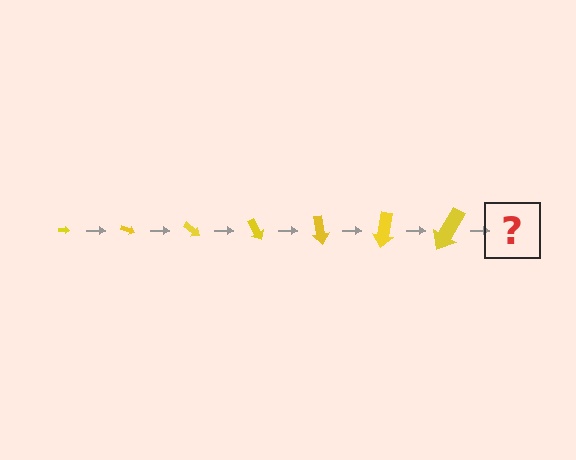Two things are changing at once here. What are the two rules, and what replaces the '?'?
The two rules are that the arrow grows larger each step and it rotates 20 degrees each step. The '?' should be an arrow, larger than the previous one and rotated 140 degrees from the start.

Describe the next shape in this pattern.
It should be an arrow, larger than the previous one and rotated 140 degrees from the start.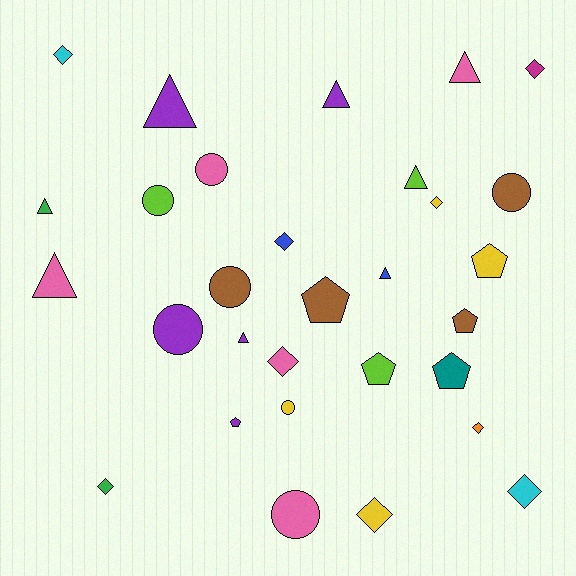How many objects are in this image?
There are 30 objects.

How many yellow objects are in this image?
There are 4 yellow objects.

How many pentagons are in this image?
There are 6 pentagons.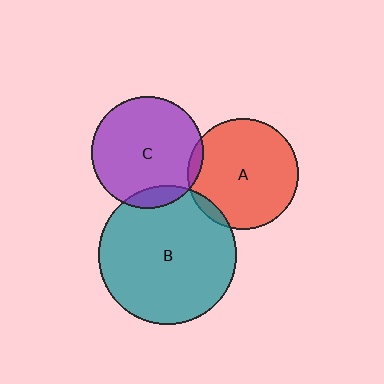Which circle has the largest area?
Circle B (teal).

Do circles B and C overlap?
Yes.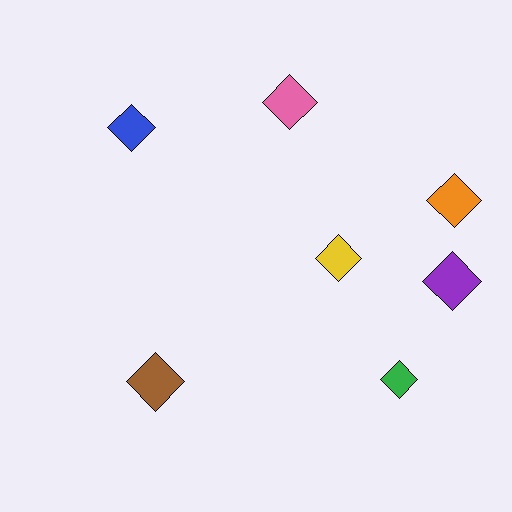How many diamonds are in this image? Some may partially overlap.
There are 7 diamonds.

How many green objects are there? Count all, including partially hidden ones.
There is 1 green object.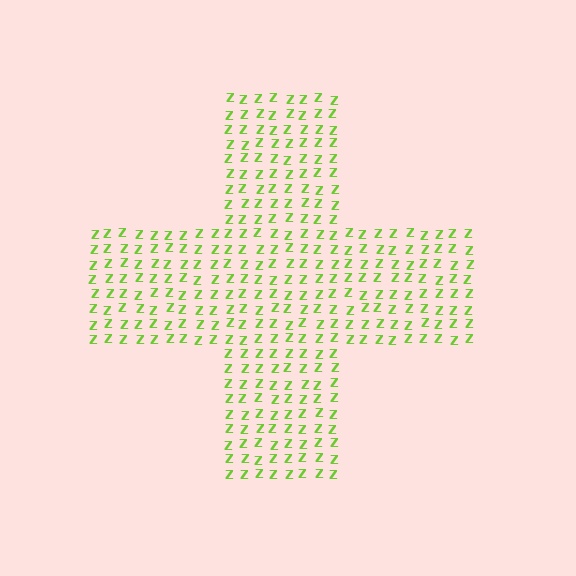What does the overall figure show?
The overall figure shows a cross.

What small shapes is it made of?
It is made of small letter Z's.